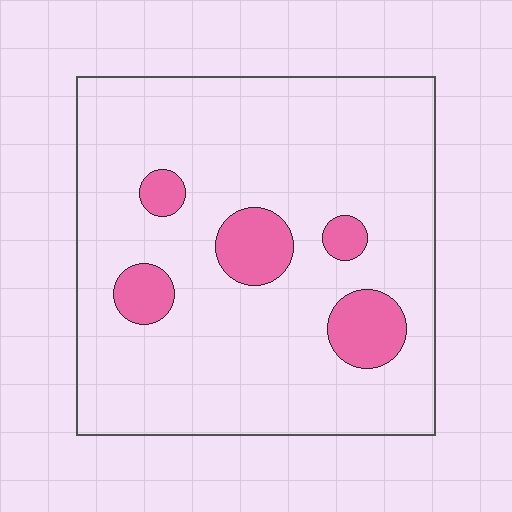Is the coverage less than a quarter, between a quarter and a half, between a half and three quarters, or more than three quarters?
Less than a quarter.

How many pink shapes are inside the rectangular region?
5.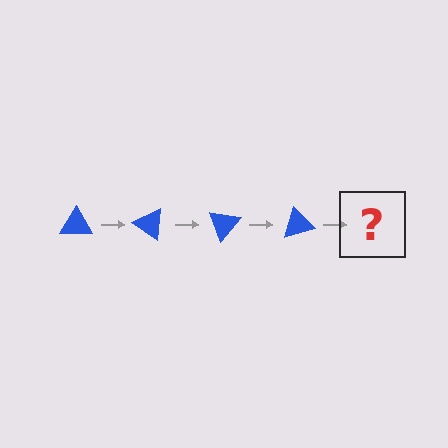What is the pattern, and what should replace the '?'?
The pattern is that the triangle rotates 35 degrees each step. The '?' should be a blue triangle rotated 140 degrees.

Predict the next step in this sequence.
The next step is a blue triangle rotated 140 degrees.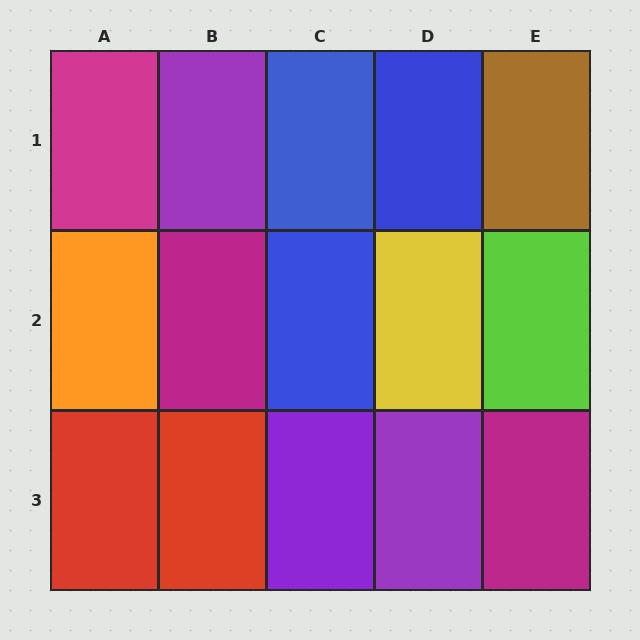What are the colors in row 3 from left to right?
Red, red, purple, purple, magenta.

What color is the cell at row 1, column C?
Blue.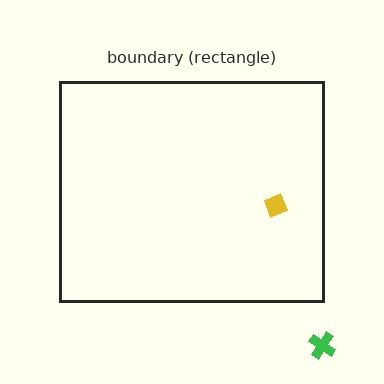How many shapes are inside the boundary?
1 inside, 1 outside.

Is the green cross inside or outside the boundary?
Outside.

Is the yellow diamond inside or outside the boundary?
Inside.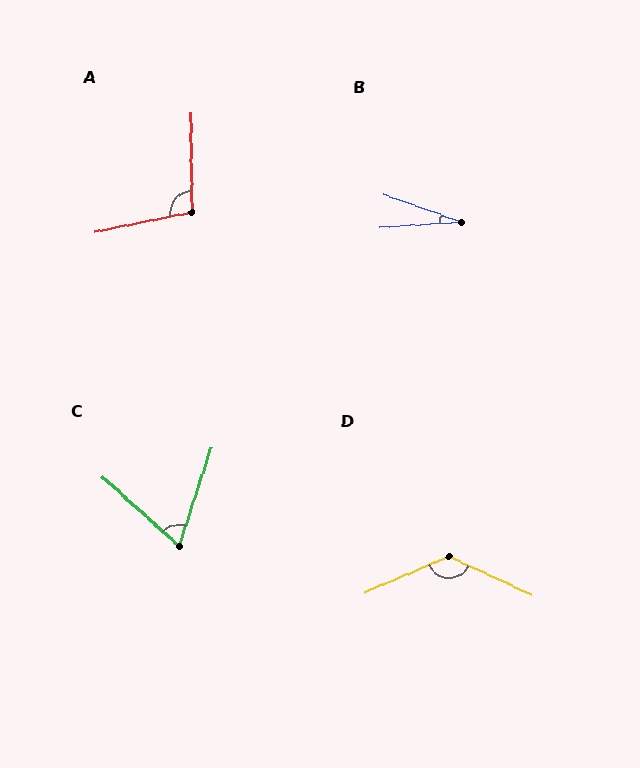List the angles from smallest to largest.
B (23°), C (66°), A (101°), D (131°).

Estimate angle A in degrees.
Approximately 101 degrees.